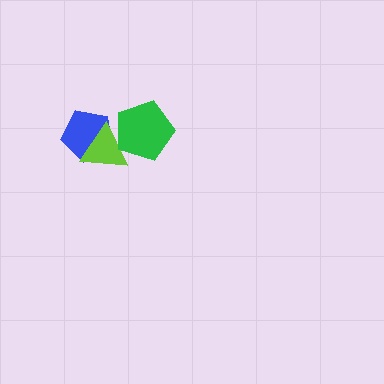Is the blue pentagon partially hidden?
Yes, it is partially covered by another shape.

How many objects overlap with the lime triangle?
2 objects overlap with the lime triangle.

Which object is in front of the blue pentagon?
The lime triangle is in front of the blue pentagon.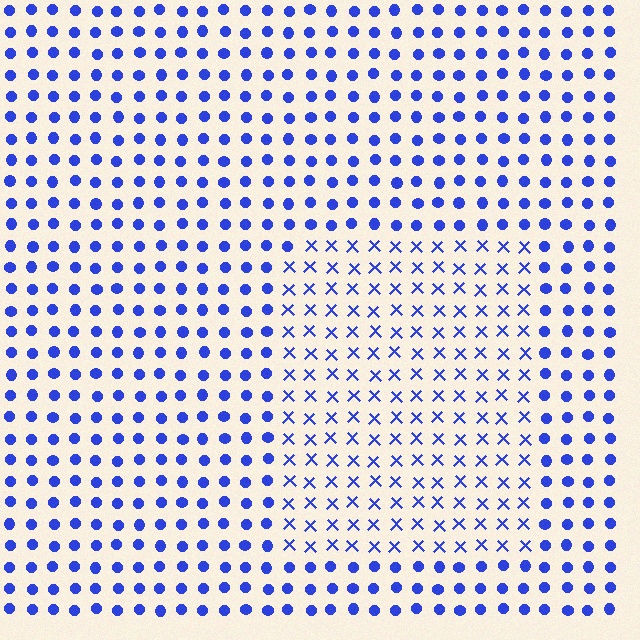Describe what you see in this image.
The image is filled with small blue elements arranged in a uniform grid. A rectangle-shaped region contains X marks, while the surrounding area contains circles. The boundary is defined purely by the change in element shape.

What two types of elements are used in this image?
The image uses X marks inside the rectangle region and circles outside it.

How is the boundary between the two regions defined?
The boundary is defined by a change in element shape: X marks inside vs. circles outside. All elements share the same color and spacing.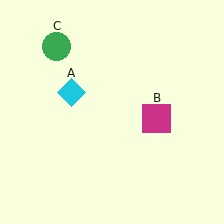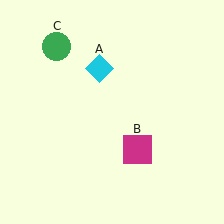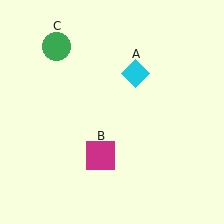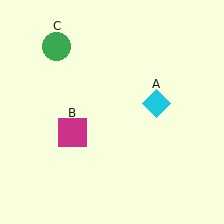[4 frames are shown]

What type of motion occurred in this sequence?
The cyan diamond (object A), magenta square (object B) rotated clockwise around the center of the scene.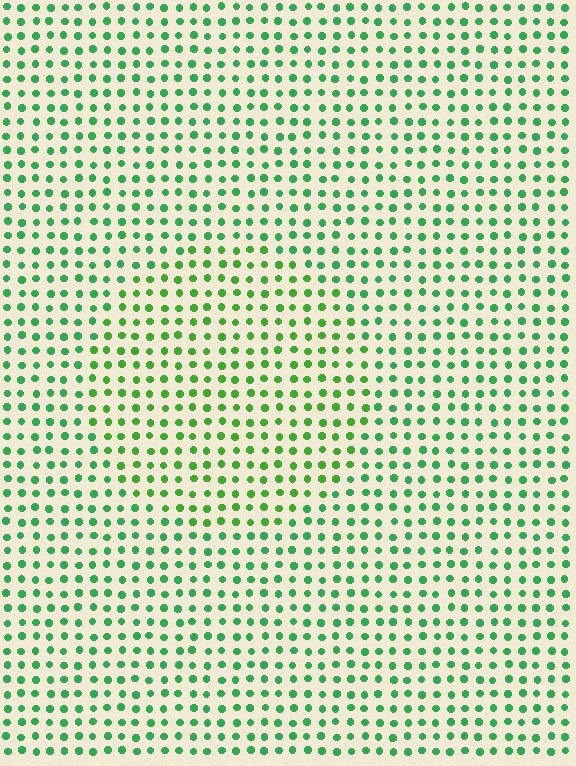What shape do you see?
I see a circle.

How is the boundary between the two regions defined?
The boundary is defined purely by a slight shift in hue (about 25 degrees). Spacing, size, and orientation are identical on both sides.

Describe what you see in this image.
The image is filled with small green elements in a uniform arrangement. A circle-shaped region is visible where the elements are tinted to a slightly different hue, forming a subtle color boundary.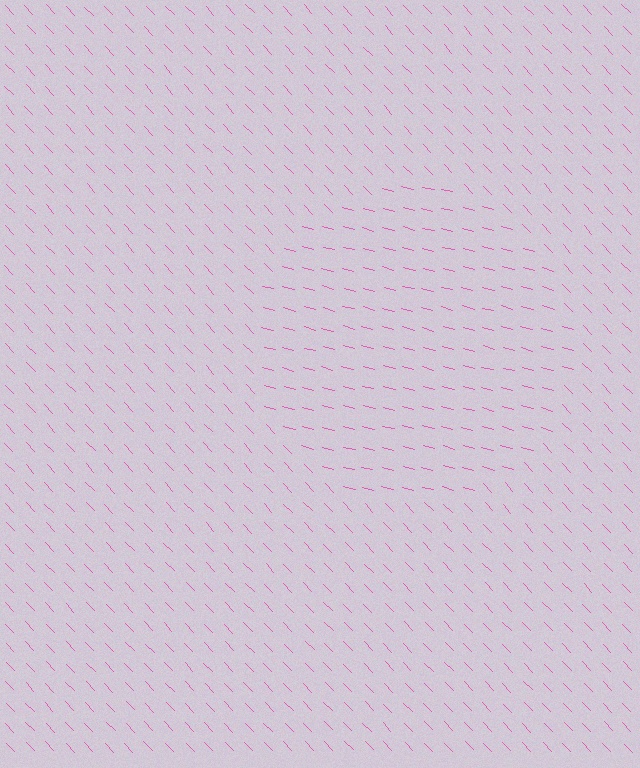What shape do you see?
I see a circle.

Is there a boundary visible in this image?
Yes, there is a texture boundary formed by a change in line orientation.